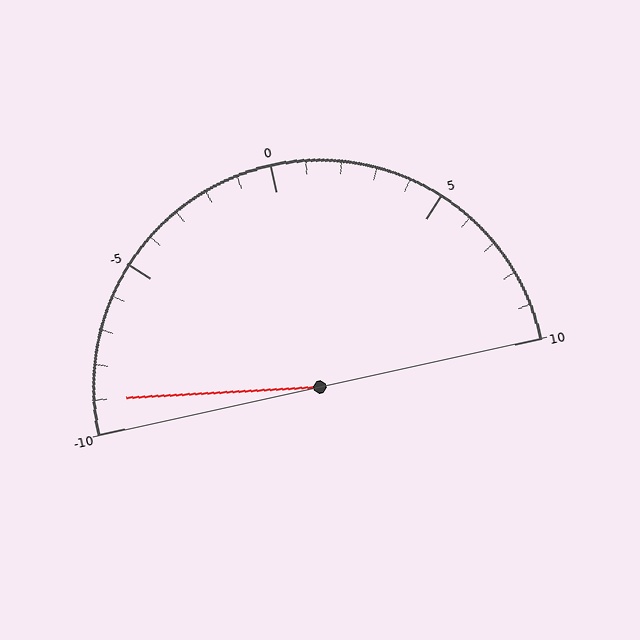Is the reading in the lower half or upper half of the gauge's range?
The reading is in the lower half of the range (-10 to 10).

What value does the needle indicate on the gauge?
The needle indicates approximately -9.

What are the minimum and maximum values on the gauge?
The gauge ranges from -10 to 10.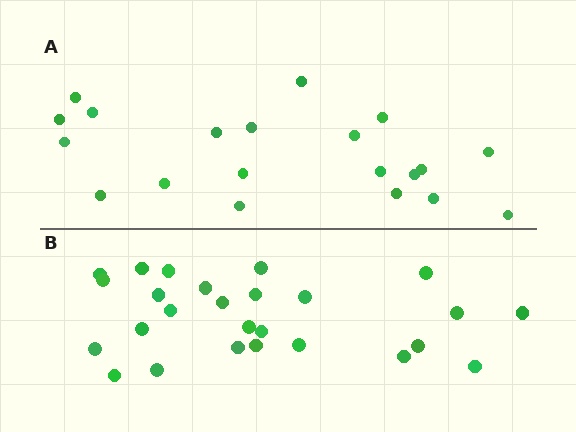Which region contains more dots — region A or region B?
Region B (the bottom region) has more dots.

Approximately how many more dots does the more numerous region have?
Region B has about 6 more dots than region A.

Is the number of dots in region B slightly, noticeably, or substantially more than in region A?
Region B has noticeably more, but not dramatically so. The ratio is roughly 1.3 to 1.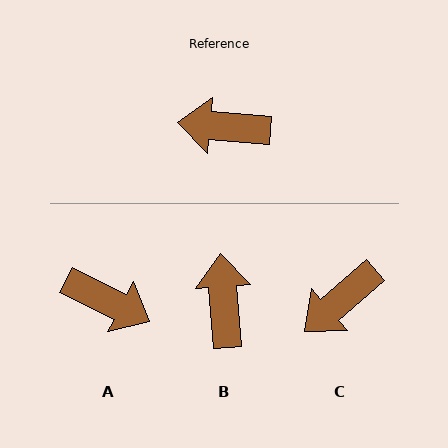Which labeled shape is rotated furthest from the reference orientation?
A, about 158 degrees away.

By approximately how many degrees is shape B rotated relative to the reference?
Approximately 81 degrees clockwise.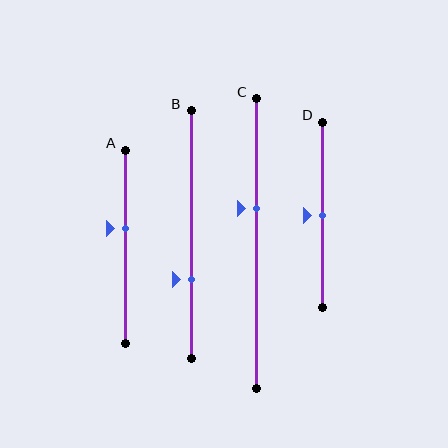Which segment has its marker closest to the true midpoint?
Segment D has its marker closest to the true midpoint.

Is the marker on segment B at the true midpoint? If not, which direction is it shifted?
No, the marker on segment B is shifted downward by about 18% of the segment length.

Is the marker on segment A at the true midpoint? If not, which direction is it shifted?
No, the marker on segment A is shifted upward by about 10% of the segment length.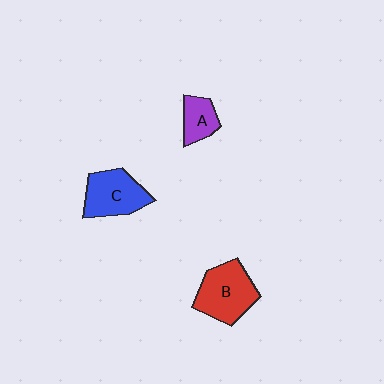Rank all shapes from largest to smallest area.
From largest to smallest: B (red), C (blue), A (purple).